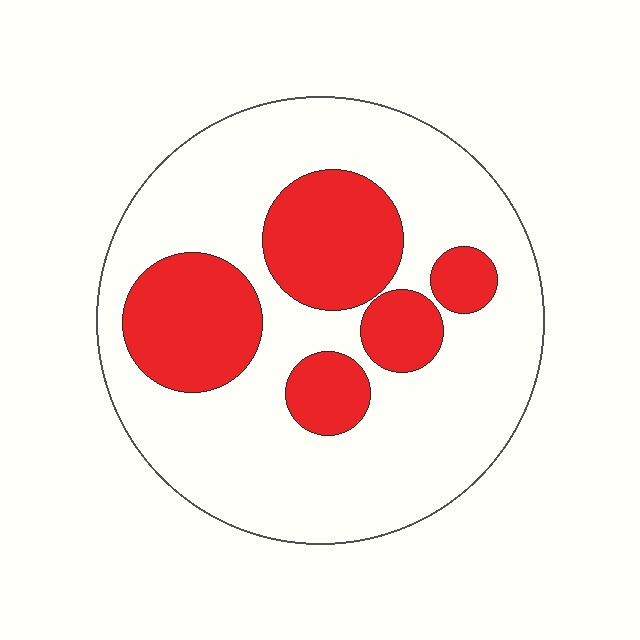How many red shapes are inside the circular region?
5.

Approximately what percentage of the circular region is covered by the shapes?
Approximately 30%.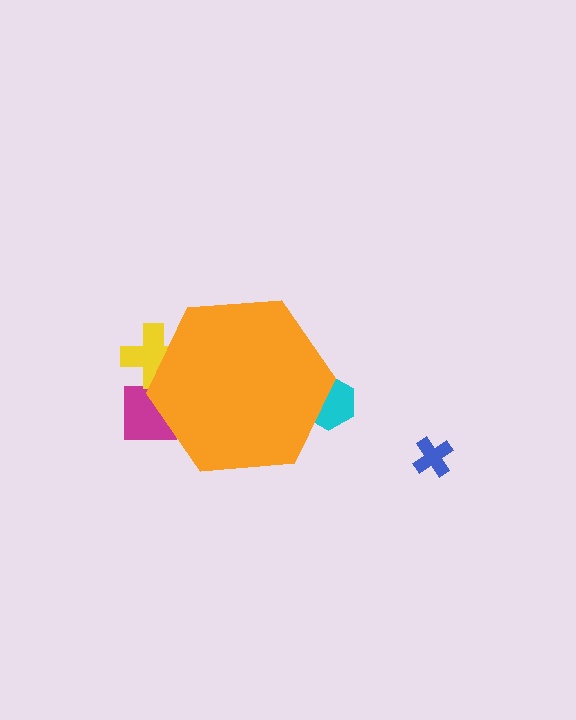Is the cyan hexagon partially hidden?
Yes, the cyan hexagon is partially hidden behind the orange hexagon.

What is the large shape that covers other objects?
An orange hexagon.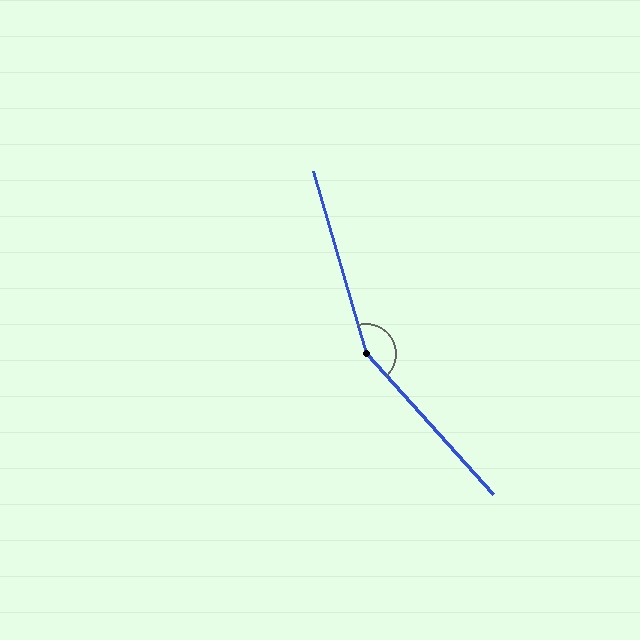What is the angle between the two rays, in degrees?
Approximately 154 degrees.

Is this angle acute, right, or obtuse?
It is obtuse.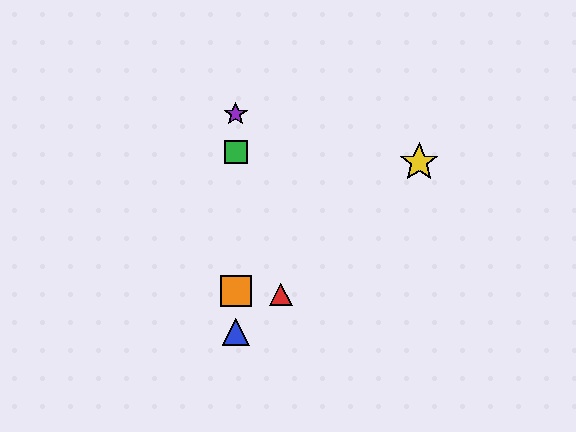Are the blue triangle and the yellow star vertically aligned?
No, the blue triangle is at x≈236 and the yellow star is at x≈419.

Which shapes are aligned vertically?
The blue triangle, the green square, the purple star, the orange square are aligned vertically.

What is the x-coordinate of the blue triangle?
The blue triangle is at x≈236.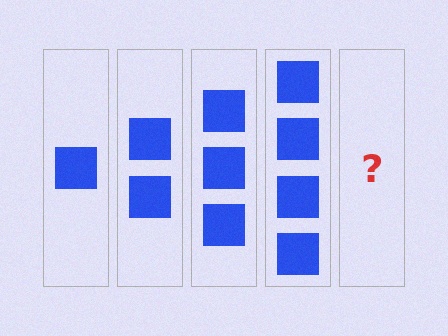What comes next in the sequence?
The next element should be 5 squares.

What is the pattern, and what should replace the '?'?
The pattern is that each step adds one more square. The '?' should be 5 squares.